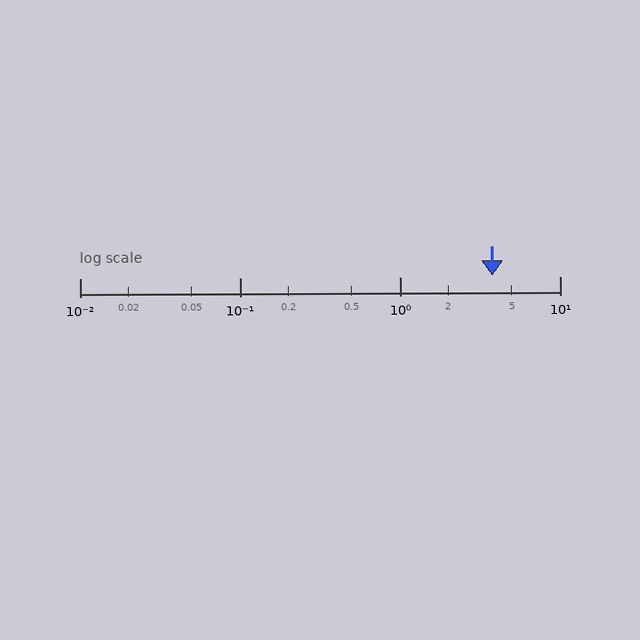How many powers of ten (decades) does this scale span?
The scale spans 3 decades, from 0.01 to 10.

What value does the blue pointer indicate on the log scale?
The pointer indicates approximately 3.8.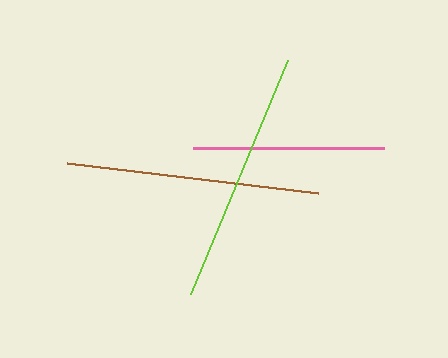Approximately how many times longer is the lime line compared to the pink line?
The lime line is approximately 1.3 times the length of the pink line.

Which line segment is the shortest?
The pink line is the shortest at approximately 191 pixels.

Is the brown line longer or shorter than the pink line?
The brown line is longer than the pink line.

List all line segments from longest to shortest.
From longest to shortest: brown, lime, pink.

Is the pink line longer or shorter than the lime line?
The lime line is longer than the pink line.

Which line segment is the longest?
The brown line is the longest at approximately 253 pixels.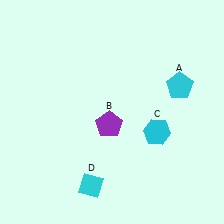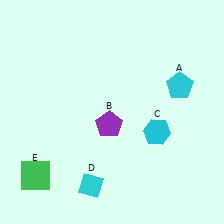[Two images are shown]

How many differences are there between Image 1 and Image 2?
There is 1 difference between the two images.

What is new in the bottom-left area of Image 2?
A green square (E) was added in the bottom-left area of Image 2.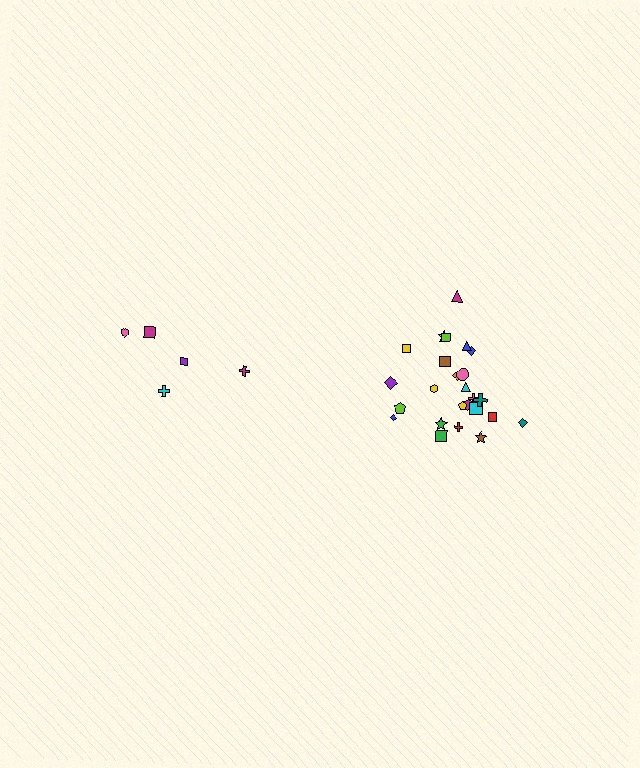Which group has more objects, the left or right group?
The right group.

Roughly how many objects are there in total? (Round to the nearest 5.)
Roughly 30 objects in total.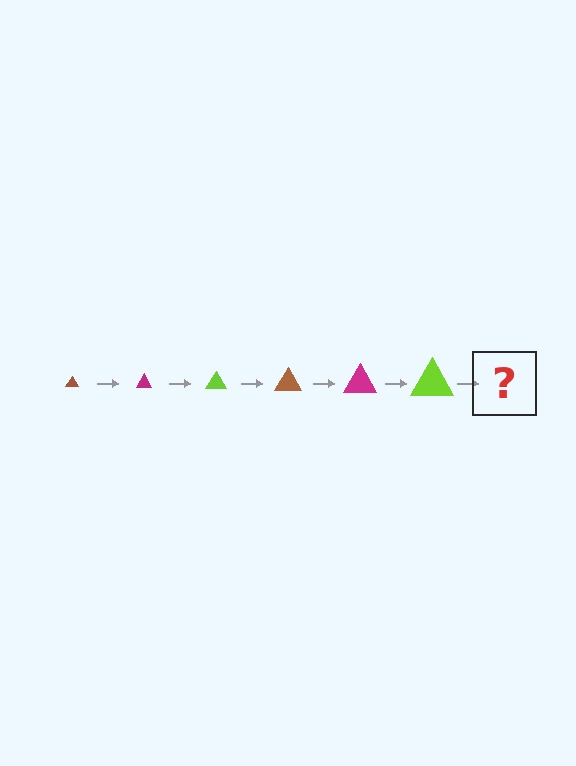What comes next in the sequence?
The next element should be a brown triangle, larger than the previous one.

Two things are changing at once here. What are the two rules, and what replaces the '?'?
The two rules are that the triangle grows larger each step and the color cycles through brown, magenta, and lime. The '?' should be a brown triangle, larger than the previous one.